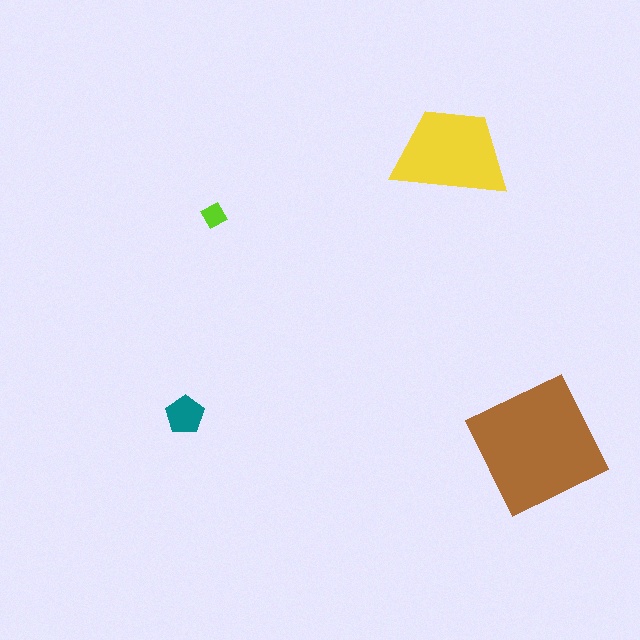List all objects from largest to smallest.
The brown square, the yellow trapezoid, the teal pentagon, the lime diamond.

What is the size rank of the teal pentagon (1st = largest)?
3rd.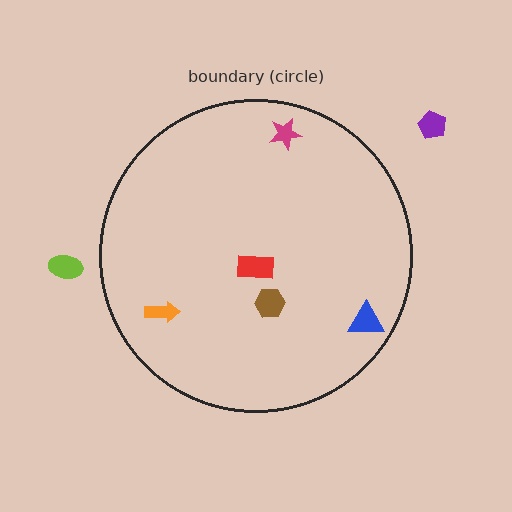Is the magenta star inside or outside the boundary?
Inside.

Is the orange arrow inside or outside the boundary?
Inside.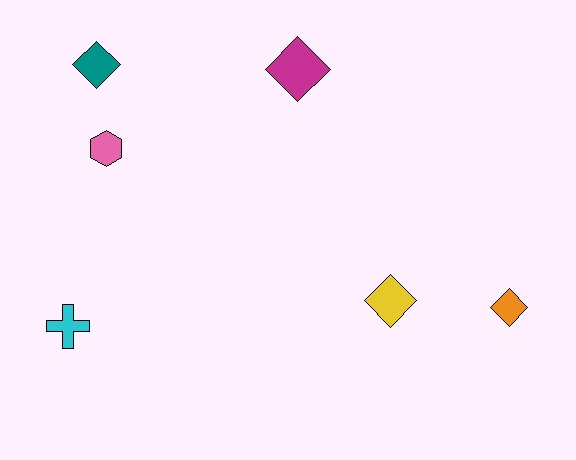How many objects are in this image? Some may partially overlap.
There are 6 objects.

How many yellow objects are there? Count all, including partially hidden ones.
There is 1 yellow object.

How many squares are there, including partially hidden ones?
There are no squares.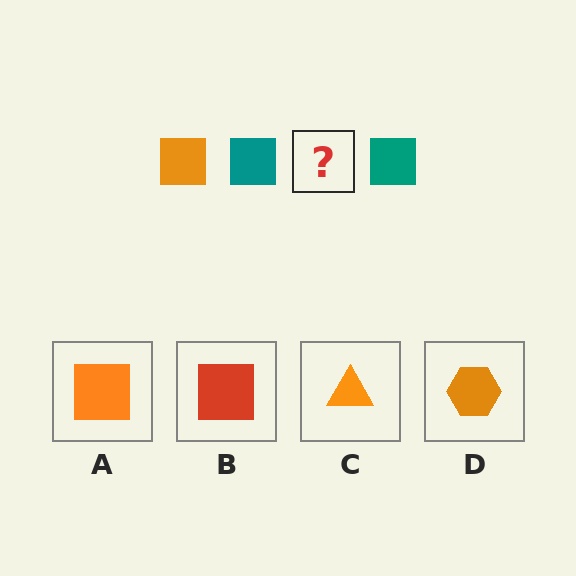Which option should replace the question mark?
Option A.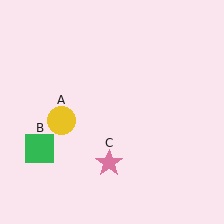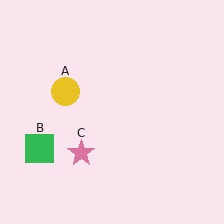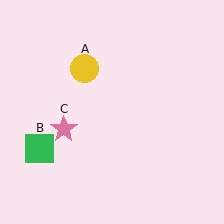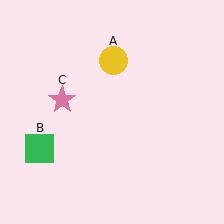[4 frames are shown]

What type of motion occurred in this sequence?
The yellow circle (object A), pink star (object C) rotated clockwise around the center of the scene.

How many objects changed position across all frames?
2 objects changed position: yellow circle (object A), pink star (object C).